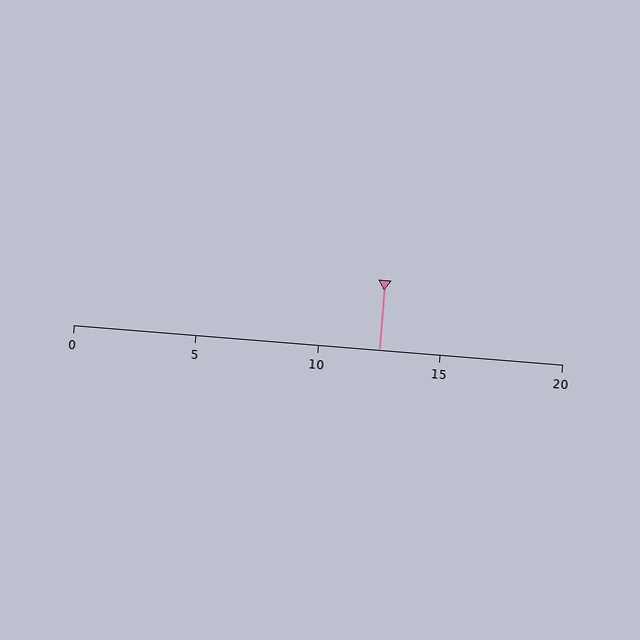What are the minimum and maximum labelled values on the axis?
The axis runs from 0 to 20.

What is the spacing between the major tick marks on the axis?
The major ticks are spaced 5 apart.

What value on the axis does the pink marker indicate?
The marker indicates approximately 12.5.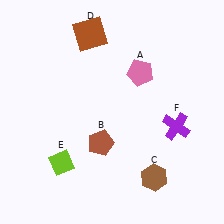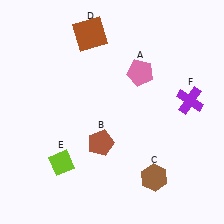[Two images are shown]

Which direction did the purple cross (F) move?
The purple cross (F) moved up.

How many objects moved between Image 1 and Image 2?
1 object moved between the two images.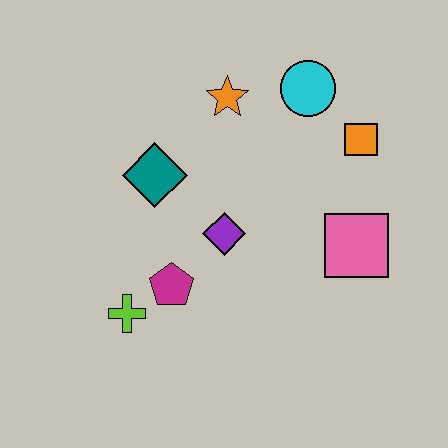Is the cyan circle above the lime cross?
Yes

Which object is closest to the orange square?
The cyan circle is closest to the orange square.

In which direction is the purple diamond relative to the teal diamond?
The purple diamond is to the right of the teal diamond.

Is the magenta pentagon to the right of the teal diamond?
Yes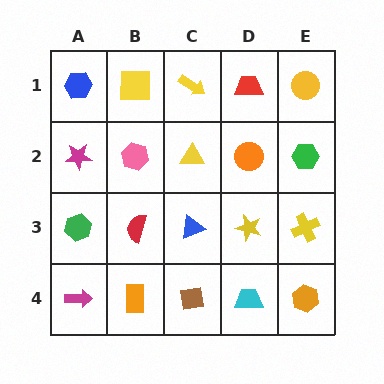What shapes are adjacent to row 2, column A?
A blue hexagon (row 1, column A), a green hexagon (row 3, column A), a pink hexagon (row 2, column B).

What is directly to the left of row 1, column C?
A yellow square.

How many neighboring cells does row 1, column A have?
2.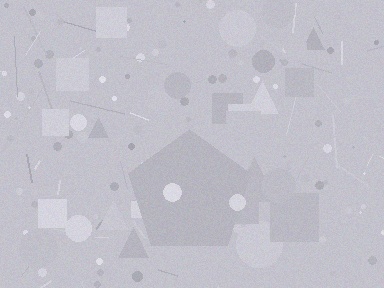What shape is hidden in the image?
A pentagon is hidden in the image.